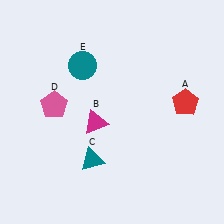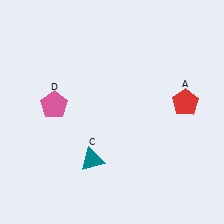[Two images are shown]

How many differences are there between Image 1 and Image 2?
There are 2 differences between the two images.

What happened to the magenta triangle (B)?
The magenta triangle (B) was removed in Image 2. It was in the bottom-left area of Image 1.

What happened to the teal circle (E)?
The teal circle (E) was removed in Image 2. It was in the top-left area of Image 1.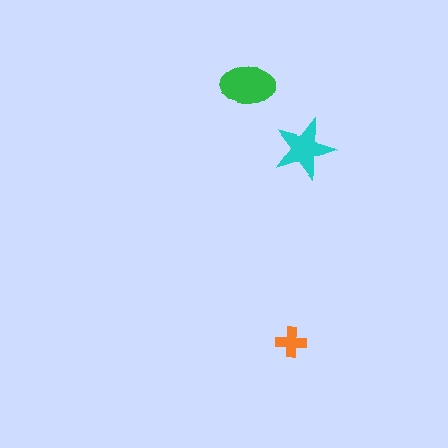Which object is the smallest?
The orange cross.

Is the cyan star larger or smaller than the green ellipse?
Smaller.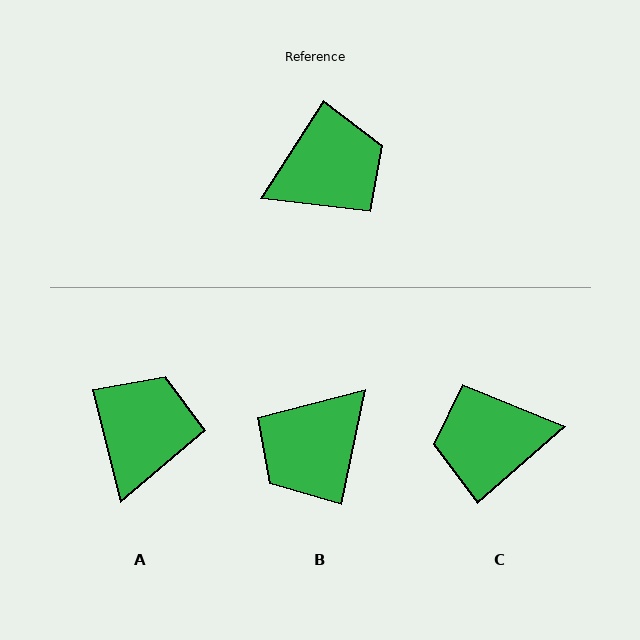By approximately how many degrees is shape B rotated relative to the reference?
Approximately 159 degrees clockwise.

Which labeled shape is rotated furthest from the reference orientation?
C, about 164 degrees away.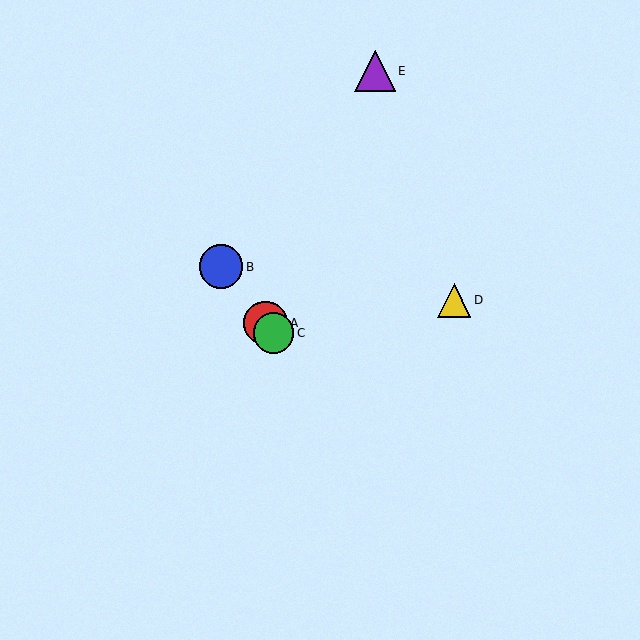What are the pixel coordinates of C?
Object C is at (273, 333).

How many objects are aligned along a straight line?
3 objects (A, B, C) are aligned along a straight line.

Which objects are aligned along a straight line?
Objects A, B, C are aligned along a straight line.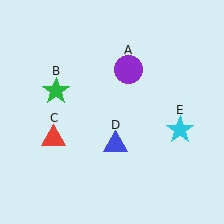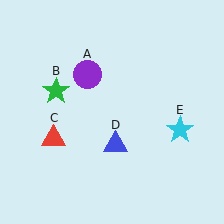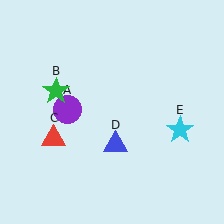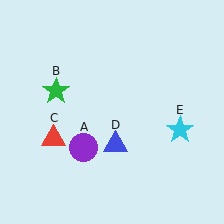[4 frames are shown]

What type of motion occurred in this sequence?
The purple circle (object A) rotated counterclockwise around the center of the scene.